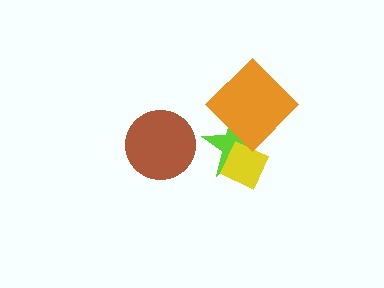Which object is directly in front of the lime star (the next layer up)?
The yellow diamond is directly in front of the lime star.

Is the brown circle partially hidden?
No, no other shape covers it.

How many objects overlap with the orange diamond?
2 objects overlap with the orange diamond.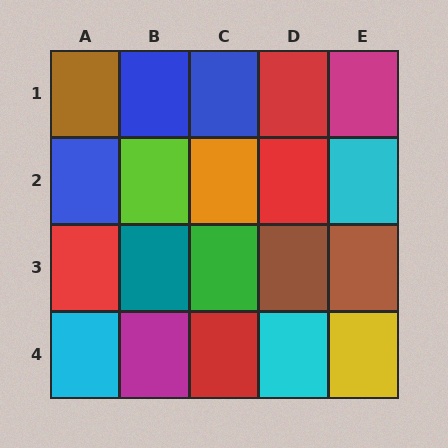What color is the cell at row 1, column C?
Blue.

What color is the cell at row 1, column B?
Blue.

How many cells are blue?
3 cells are blue.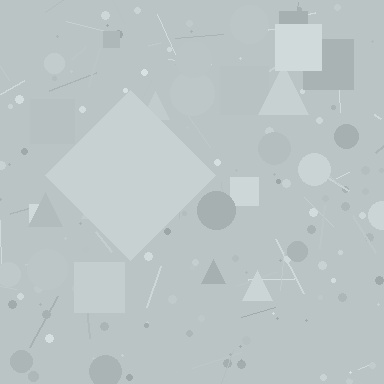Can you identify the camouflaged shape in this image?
The camouflaged shape is a diamond.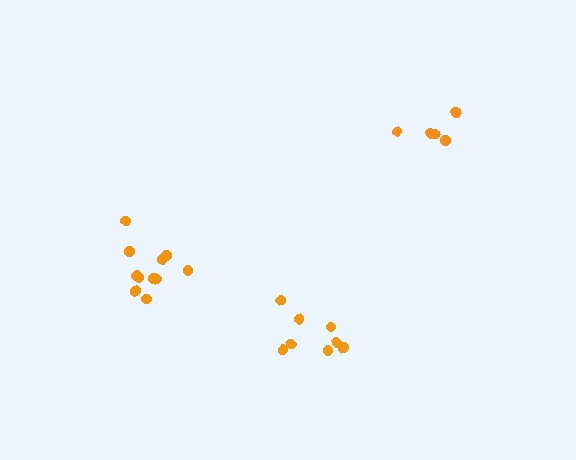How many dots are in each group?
Group 1: 5 dots, Group 2: 8 dots, Group 3: 11 dots (24 total).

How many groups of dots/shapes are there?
There are 3 groups.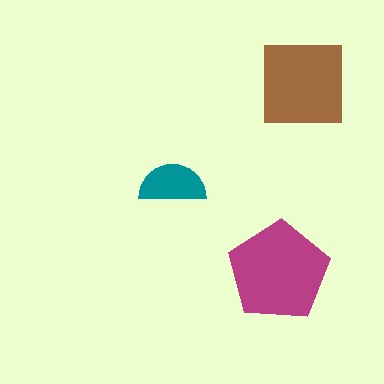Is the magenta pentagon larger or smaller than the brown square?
Larger.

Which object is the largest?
The magenta pentagon.